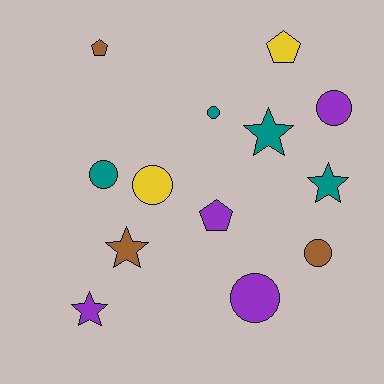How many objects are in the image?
There are 13 objects.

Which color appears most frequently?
Purple, with 4 objects.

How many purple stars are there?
There is 1 purple star.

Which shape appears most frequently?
Circle, with 6 objects.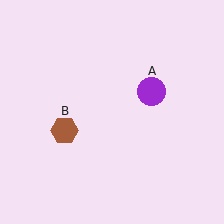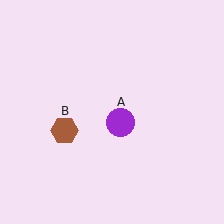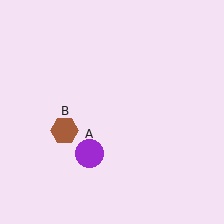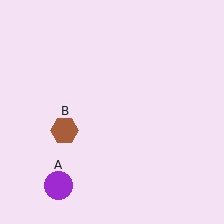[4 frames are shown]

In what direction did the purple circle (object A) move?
The purple circle (object A) moved down and to the left.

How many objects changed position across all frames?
1 object changed position: purple circle (object A).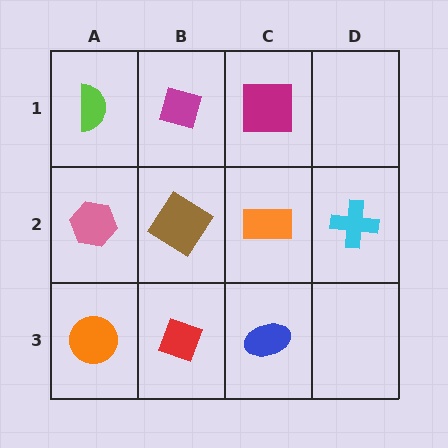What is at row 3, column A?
An orange circle.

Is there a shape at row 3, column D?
No, that cell is empty.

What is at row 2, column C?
An orange rectangle.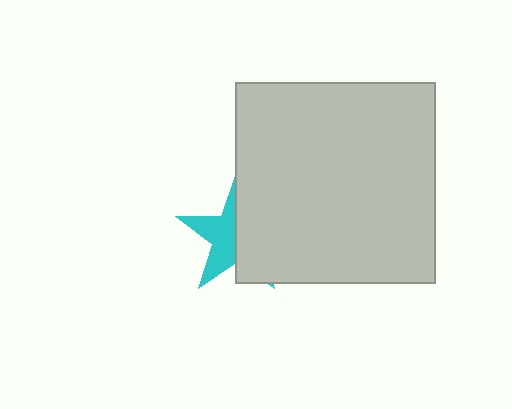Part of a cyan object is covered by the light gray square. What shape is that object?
It is a star.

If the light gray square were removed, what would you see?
You would see the complete cyan star.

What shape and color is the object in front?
The object in front is a light gray square.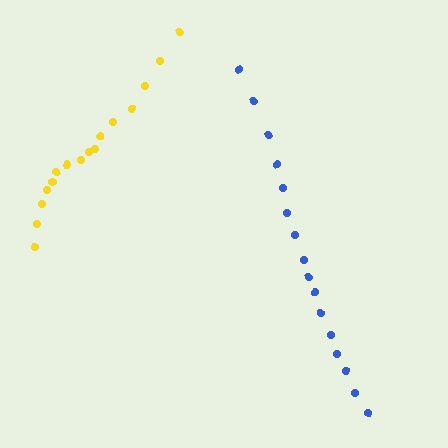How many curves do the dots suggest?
There are 2 distinct paths.